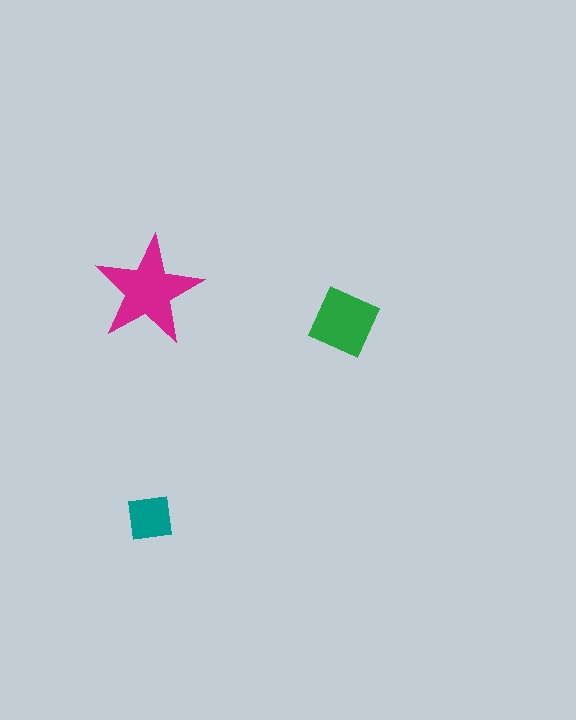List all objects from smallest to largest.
The teal square, the green diamond, the magenta star.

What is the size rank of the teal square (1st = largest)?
3rd.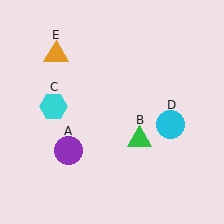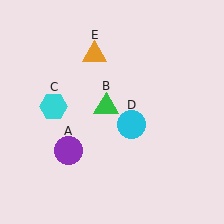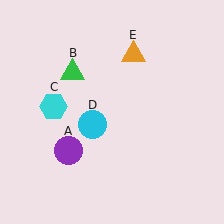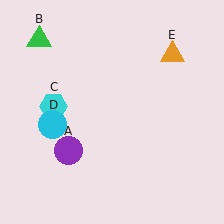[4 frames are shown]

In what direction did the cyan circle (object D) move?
The cyan circle (object D) moved left.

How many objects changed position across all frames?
3 objects changed position: green triangle (object B), cyan circle (object D), orange triangle (object E).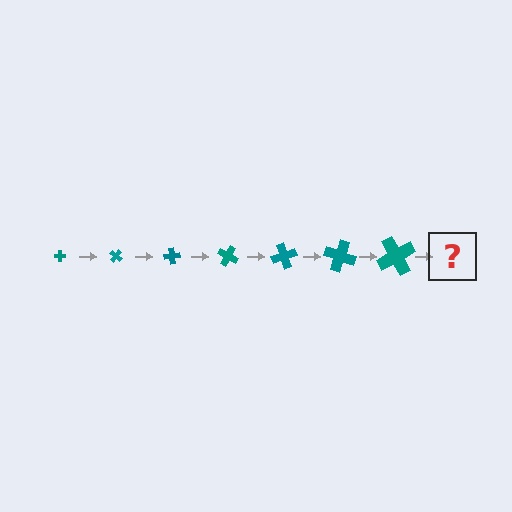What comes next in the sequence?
The next element should be a cross, larger than the previous one and rotated 280 degrees from the start.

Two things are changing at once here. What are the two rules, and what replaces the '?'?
The two rules are that the cross grows larger each step and it rotates 40 degrees each step. The '?' should be a cross, larger than the previous one and rotated 280 degrees from the start.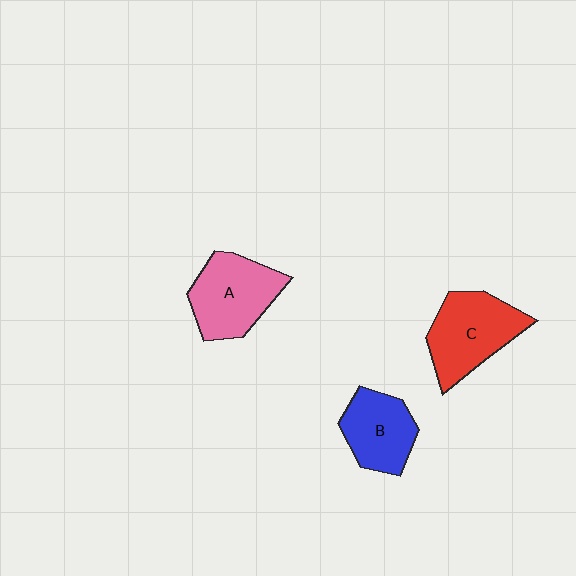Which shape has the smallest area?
Shape B (blue).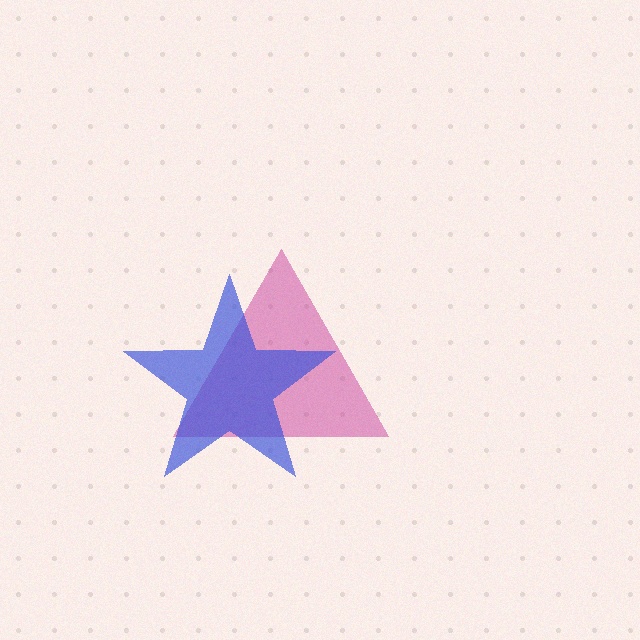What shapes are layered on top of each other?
The layered shapes are: a magenta triangle, a blue star.